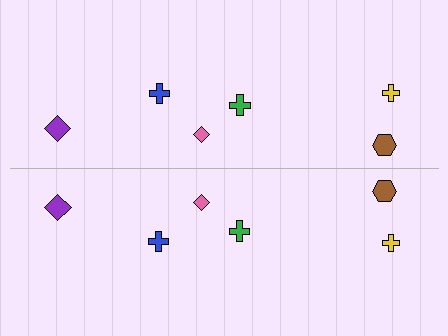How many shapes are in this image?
There are 12 shapes in this image.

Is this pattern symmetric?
Yes, this pattern has bilateral (reflection) symmetry.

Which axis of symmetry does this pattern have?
The pattern has a horizontal axis of symmetry running through the center of the image.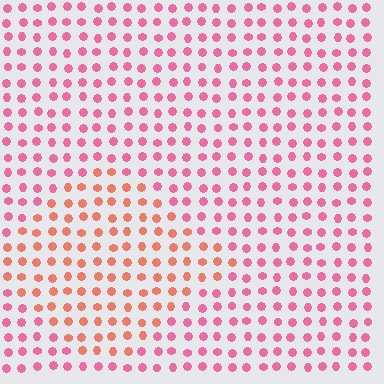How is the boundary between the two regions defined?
The boundary is defined purely by a slight shift in hue (about 34 degrees). Spacing, size, and orientation are identical on both sides.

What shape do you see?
I see a diamond.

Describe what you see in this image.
The image is filled with small pink elements in a uniform arrangement. A diamond-shaped region is visible where the elements are tinted to a slightly different hue, forming a subtle color boundary.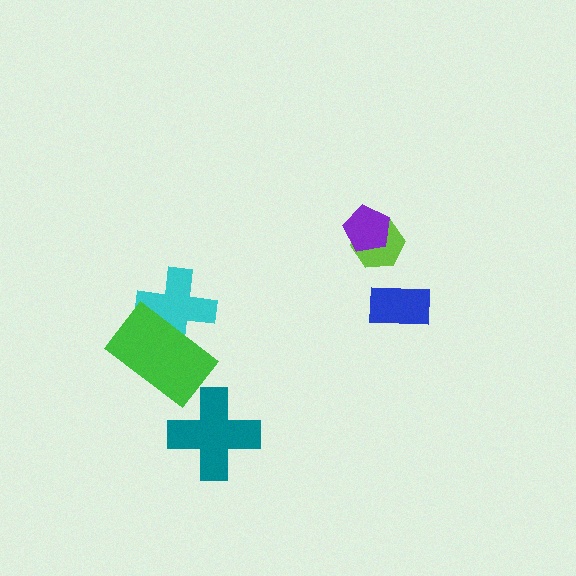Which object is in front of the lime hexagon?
The purple pentagon is in front of the lime hexagon.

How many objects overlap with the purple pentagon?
1 object overlaps with the purple pentagon.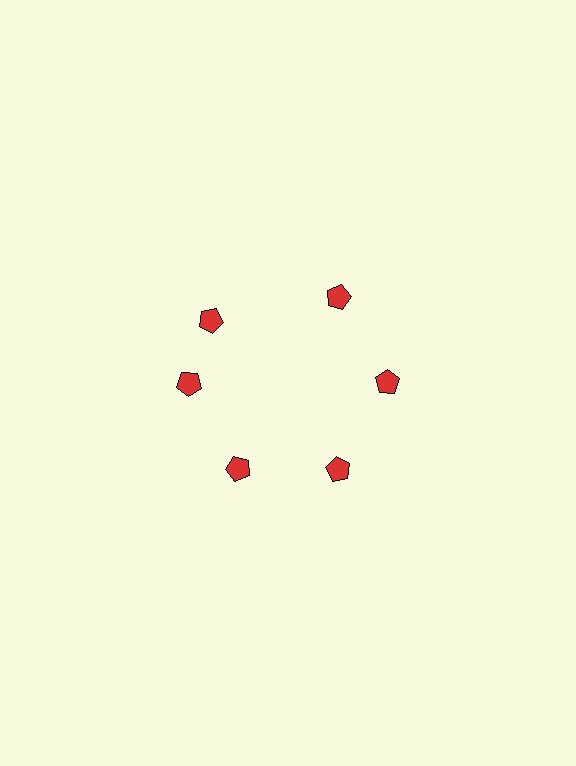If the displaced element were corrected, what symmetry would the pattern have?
It would have 6-fold rotational symmetry — the pattern would map onto itself every 60 degrees.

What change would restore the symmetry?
The symmetry would be restored by rotating it back into even spacing with its neighbors so that all 6 pentagons sit at equal angles and equal distance from the center.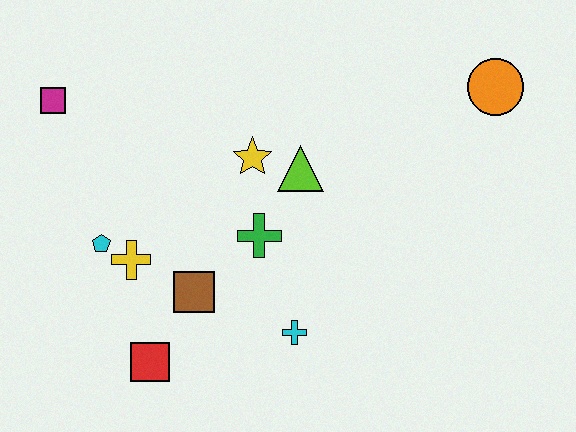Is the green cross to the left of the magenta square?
No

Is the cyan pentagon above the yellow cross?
Yes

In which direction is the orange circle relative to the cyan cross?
The orange circle is above the cyan cross.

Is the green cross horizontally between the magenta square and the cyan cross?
Yes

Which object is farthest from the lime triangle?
The magenta square is farthest from the lime triangle.